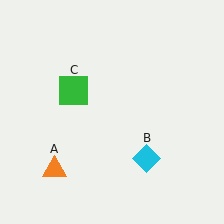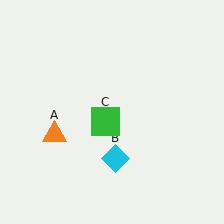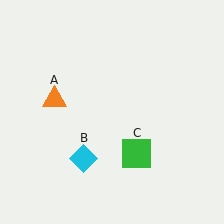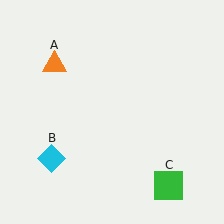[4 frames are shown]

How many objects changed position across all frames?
3 objects changed position: orange triangle (object A), cyan diamond (object B), green square (object C).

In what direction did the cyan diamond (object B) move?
The cyan diamond (object B) moved left.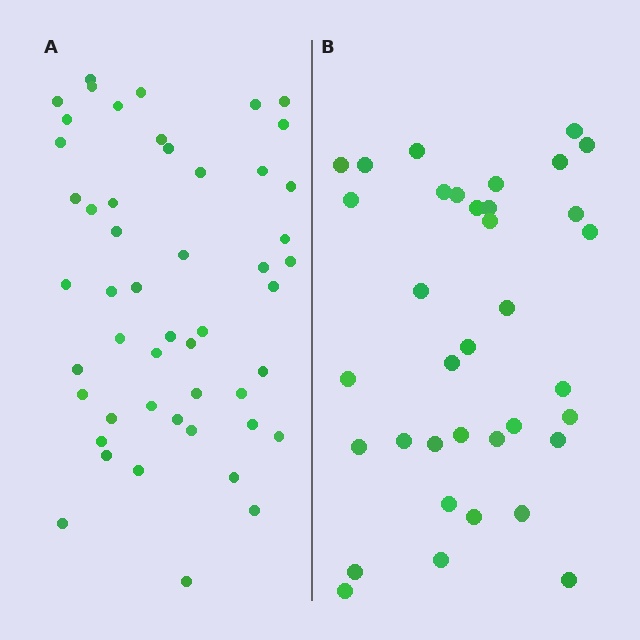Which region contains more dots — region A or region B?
Region A (the left region) has more dots.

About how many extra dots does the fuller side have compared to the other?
Region A has approximately 15 more dots than region B.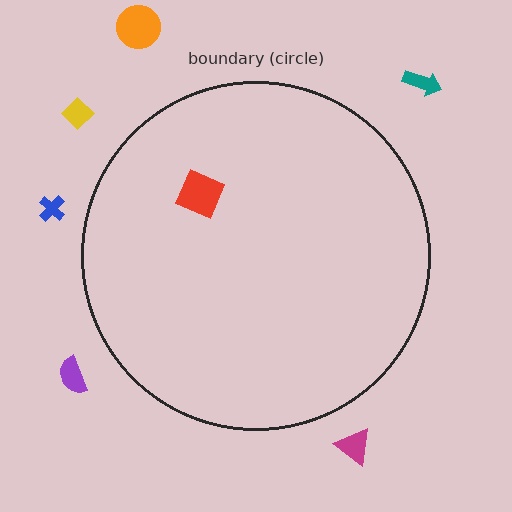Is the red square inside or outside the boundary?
Inside.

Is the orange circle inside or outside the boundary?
Outside.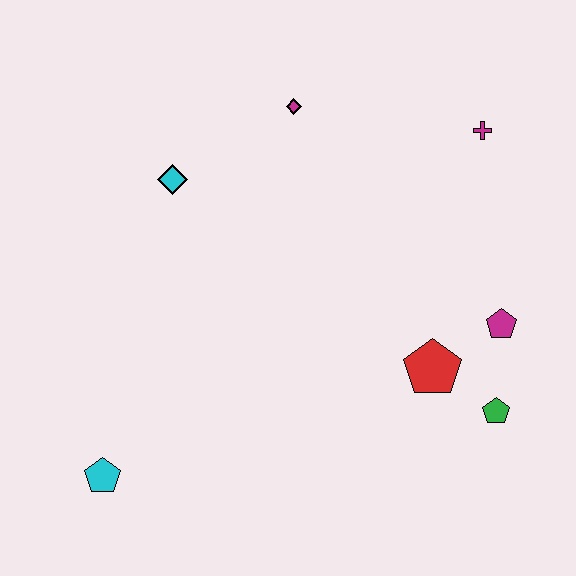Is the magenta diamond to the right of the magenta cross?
No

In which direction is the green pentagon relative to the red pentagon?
The green pentagon is to the right of the red pentagon.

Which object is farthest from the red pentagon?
The cyan pentagon is farthest from the red pentagon.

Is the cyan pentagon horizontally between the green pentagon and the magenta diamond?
No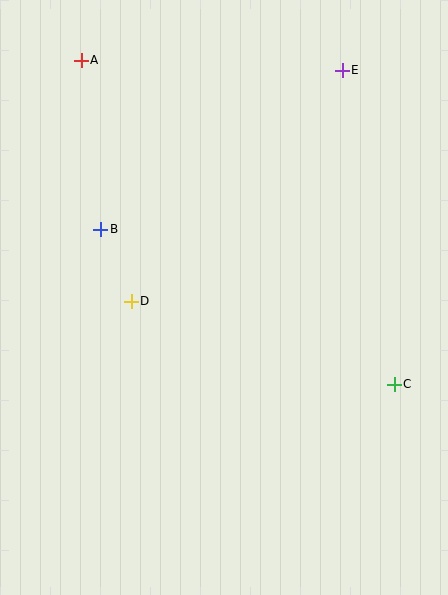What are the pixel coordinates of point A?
Point A is at (81, 60).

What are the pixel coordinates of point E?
Point E is at (342, 70).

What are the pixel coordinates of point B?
Point B is at (101, 229).